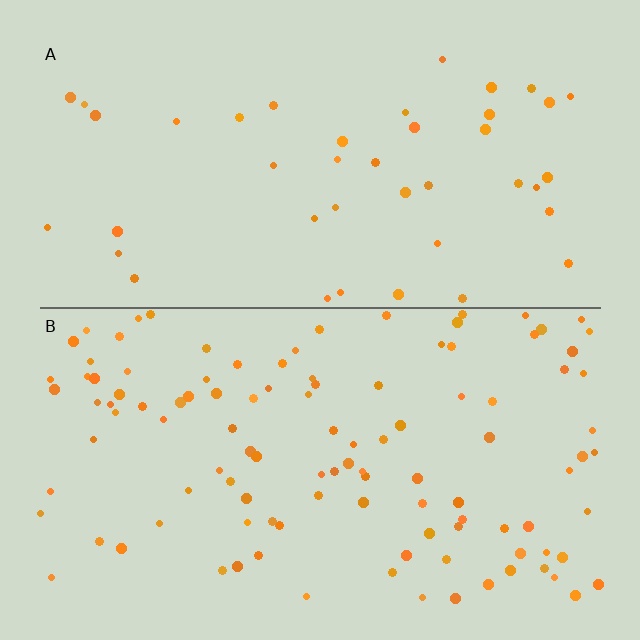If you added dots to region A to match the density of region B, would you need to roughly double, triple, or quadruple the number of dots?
Approximately triple.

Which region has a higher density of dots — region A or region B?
B (the bottom).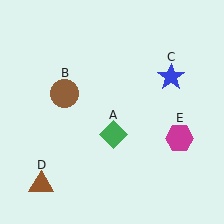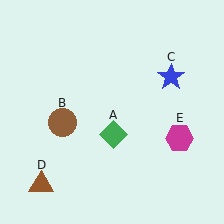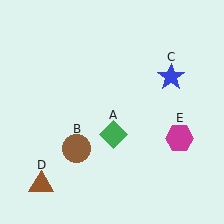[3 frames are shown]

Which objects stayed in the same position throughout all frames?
Green diamond (object A) and blue star (object C) and brown triangle (object D) and magenta hexagon (object E) remained stationary.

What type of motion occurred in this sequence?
The brown circle (object B) rotated counterclockwise around the center of the scene.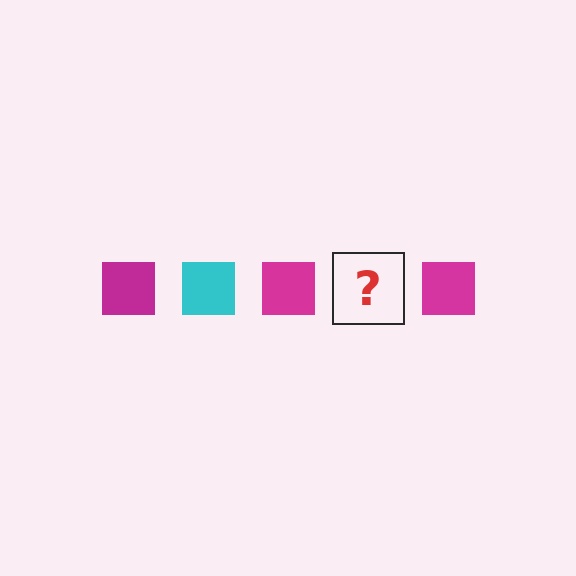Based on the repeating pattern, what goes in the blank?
The blank should be a cyan square.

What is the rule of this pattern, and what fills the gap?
The rule is that the pattern cycles through magenta, cyan squares. The gap should be filled with a cyan square.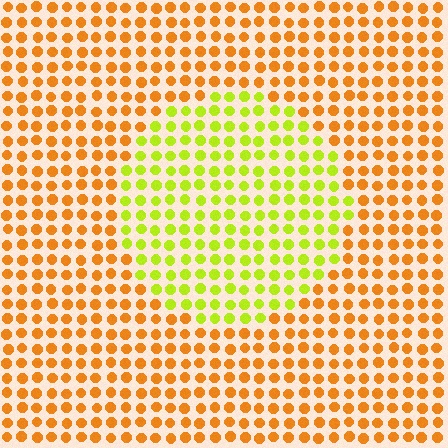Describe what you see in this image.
The image is filled with small orange elements in a uniform arrangement. A circle-shaped region is visible where the elements are tinted to a slightly different hue, forming a subtle color boundary.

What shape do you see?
I see a circle.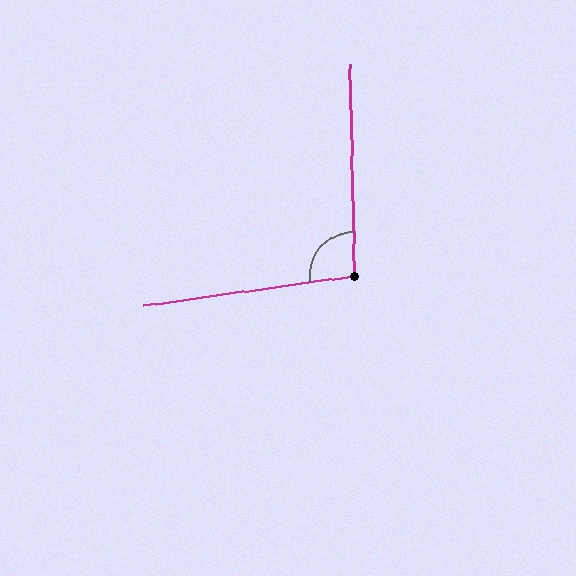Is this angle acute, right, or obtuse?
It is obtuse.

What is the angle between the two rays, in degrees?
Approximately 97 degrees.